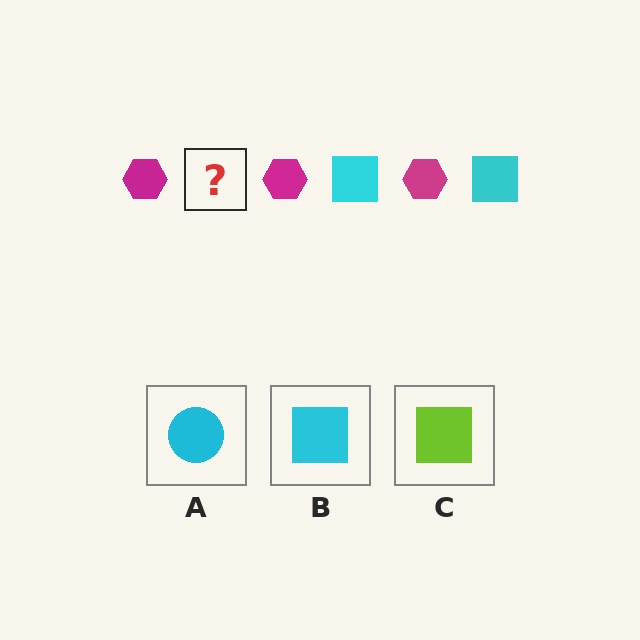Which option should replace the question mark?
Option B.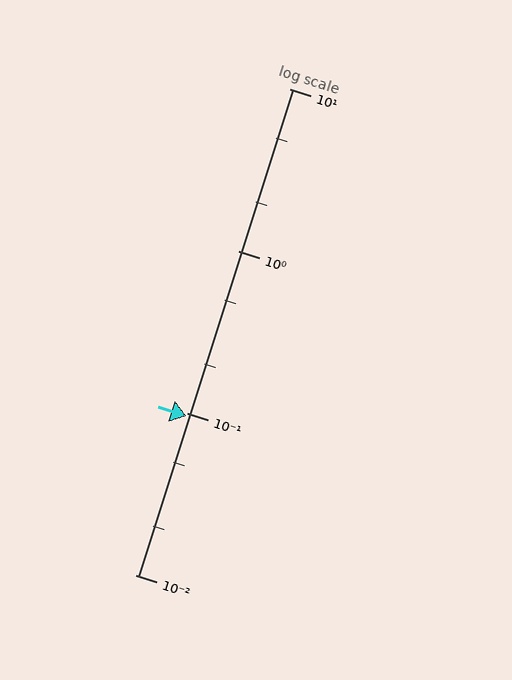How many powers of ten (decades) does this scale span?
The scale spans 3 decades, from 0.01 to 10.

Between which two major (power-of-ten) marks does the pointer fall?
The pointer is between 0.01 and 0.1.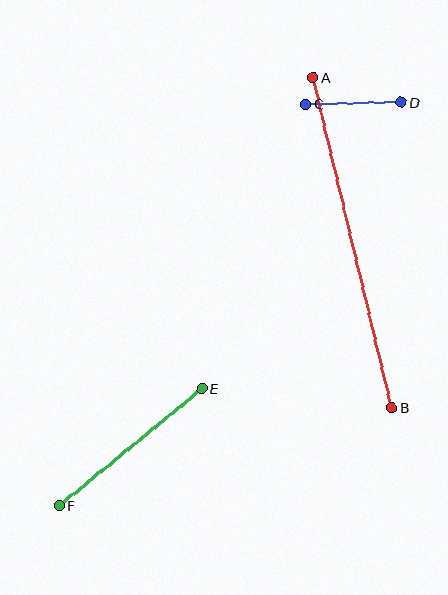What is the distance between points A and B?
The distance is approximately 339 pixels.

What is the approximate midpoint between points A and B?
The midpoint is at approximately (352, 243) pixels.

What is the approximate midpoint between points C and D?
The midpoint is at approximately (354, 103) pixels.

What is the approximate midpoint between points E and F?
The midpoint is at approximately (131, 447) pixels.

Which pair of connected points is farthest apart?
Points A and B are farthest apart.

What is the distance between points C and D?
The distance is approximately 95 pixels.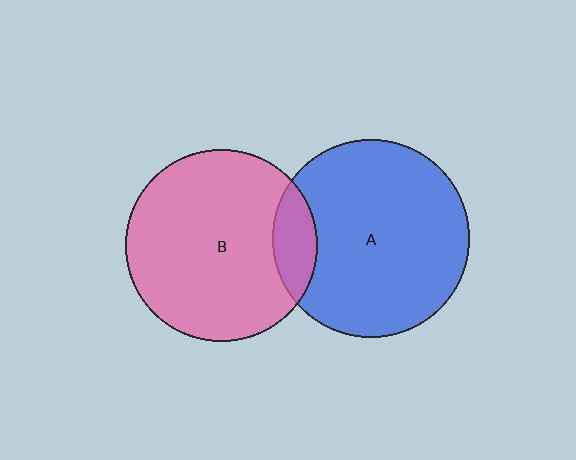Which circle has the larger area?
Circle A (blue).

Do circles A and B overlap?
Yes.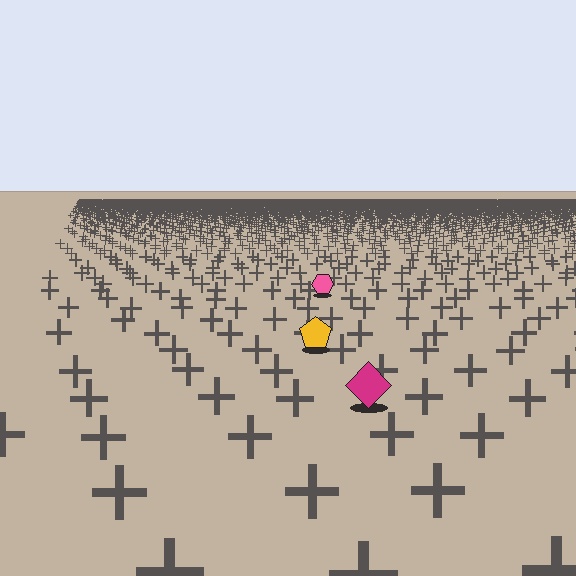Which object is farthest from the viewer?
The pink hexagon is farthest from the viewer. It appears smaller and the ground texture around it is denser.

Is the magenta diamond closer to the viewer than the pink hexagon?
Yes. The magenta diamond is closer — you can tell from the texture gradient: the ground texture is coarser near it.